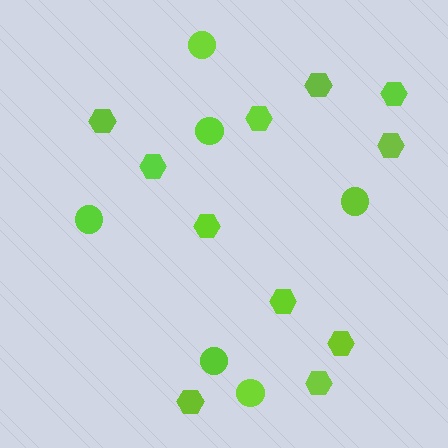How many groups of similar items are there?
There are 2 groups: one group of circles (6) and one group of hexagons (11).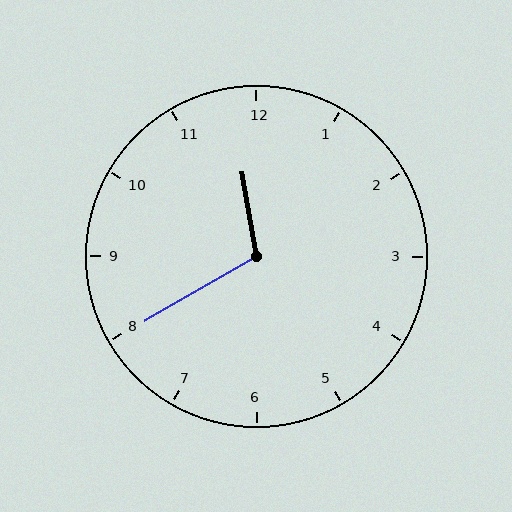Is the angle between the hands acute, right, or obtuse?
It is obtuse.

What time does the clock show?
11:40.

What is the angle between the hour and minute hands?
Approximately 110 degrees.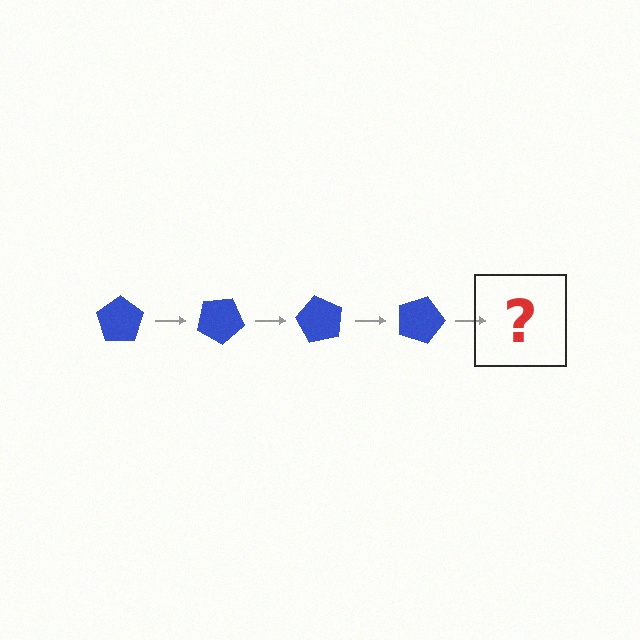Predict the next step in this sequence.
The next step is a blue pentagon rotated 120 degrees.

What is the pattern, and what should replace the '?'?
The pattern is that the pentagon rotates 30 degrees each step. The '?' should be a blue pentagon rotated 120 degrees.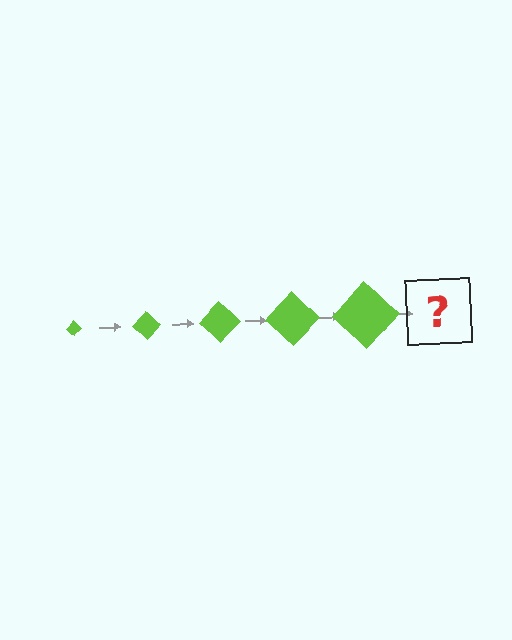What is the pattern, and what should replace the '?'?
The pattern is that the diamond gets progressively larger each step. The '?' should be a lime diamond, larger than the previous one.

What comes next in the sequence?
The next element should be a lime diamond, larger than the previous one.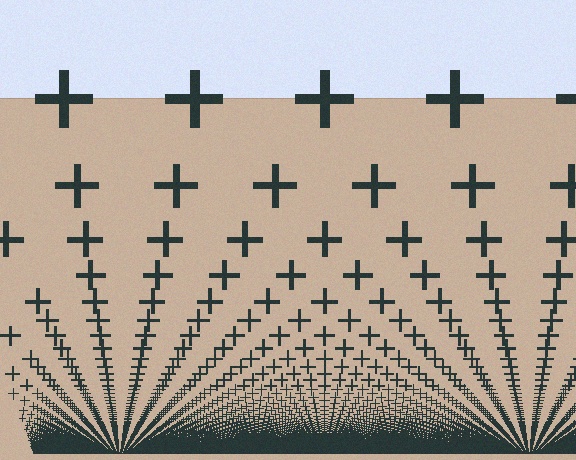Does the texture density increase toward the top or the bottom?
Density increases toward the bottom.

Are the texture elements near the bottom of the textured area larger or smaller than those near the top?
Smaller. The gradient is inverted — elements near the bottom are smaller and denser.